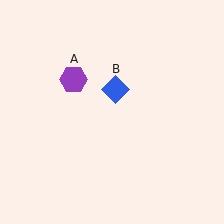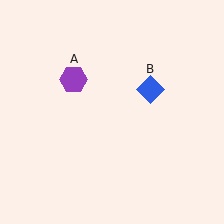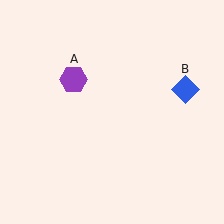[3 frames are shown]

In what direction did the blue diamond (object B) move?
The blue diamond (object B) moved right.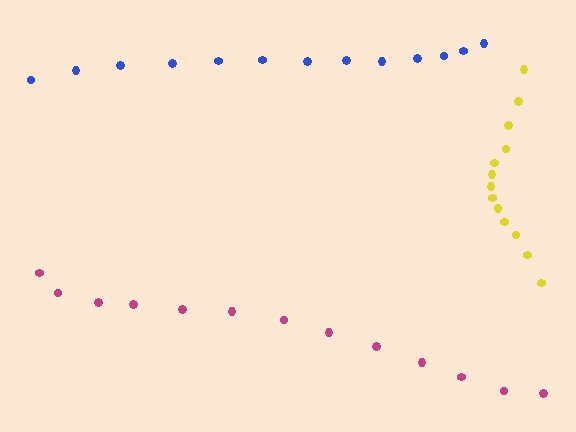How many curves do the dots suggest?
There are 3 distinct paths.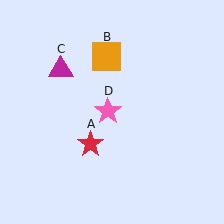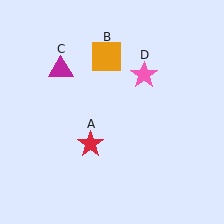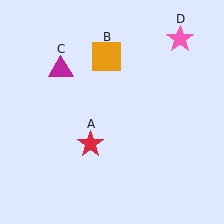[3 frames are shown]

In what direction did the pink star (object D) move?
The pink star (object D) moved up and to the right.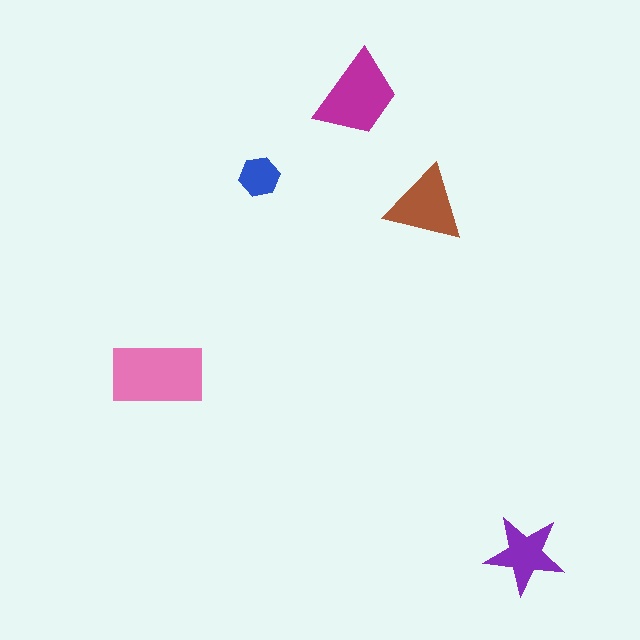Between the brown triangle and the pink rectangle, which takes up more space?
The pink rectangle.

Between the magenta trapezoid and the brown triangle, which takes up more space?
The magenta trapezoid.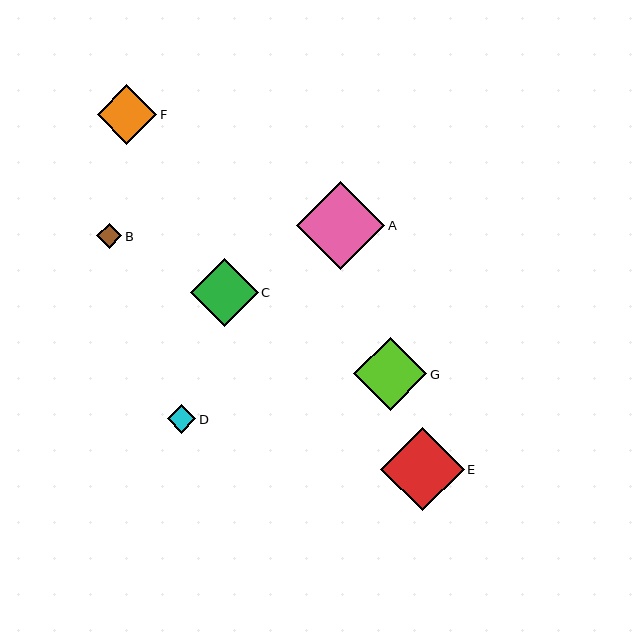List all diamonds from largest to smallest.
From largest to smallest: A, E, G, C, F, D, B.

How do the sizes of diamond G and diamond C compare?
Diamond G and diamond C are approximately the same size.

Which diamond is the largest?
Diamond A is the largest with a size of approximately 88 pixels.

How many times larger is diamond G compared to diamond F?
Diamond G is approximately 1.2 times the size of diamond F.